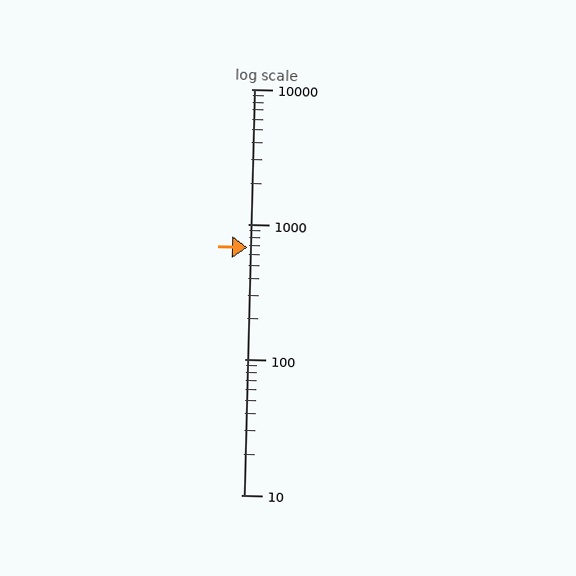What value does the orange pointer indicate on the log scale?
The pointer indicates approximately 680.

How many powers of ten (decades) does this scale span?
The scale spans 3 decades, from 10 to 10000.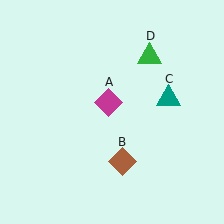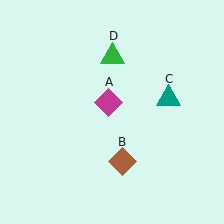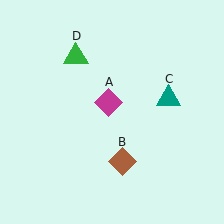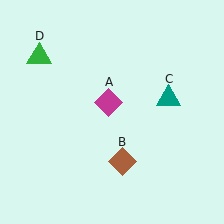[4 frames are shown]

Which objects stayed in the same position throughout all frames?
Magenta diamond (object A) and brown diamond (object B) and teal triangle (object C) remained stationary.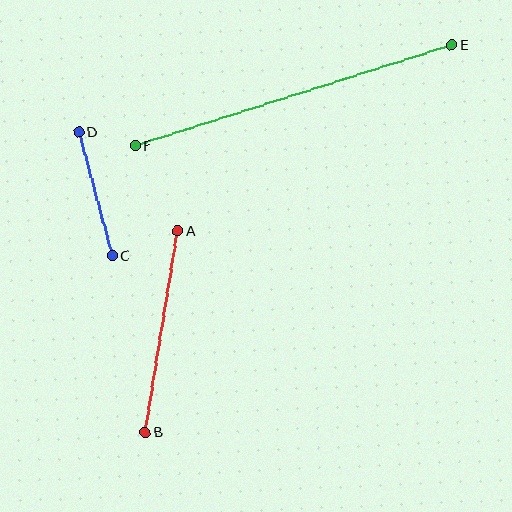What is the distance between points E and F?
The distance is approximately 332 pixels.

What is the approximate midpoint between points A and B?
The midpoint is at approximately (161, 332) pixels.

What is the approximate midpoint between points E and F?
The midpoint is at approximately (294, 95) pixels.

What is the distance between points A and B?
The distance is approximately 204 pixels.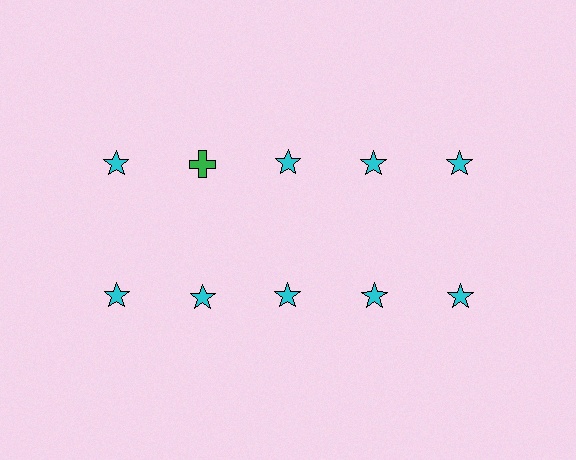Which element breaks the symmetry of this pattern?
The green cross in the top row, second from left column breaks the symmetry. All other shapes are cyan stars.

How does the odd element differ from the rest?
It differs in both color (green instead of cyan) and shape (cross instead of star).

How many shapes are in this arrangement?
There are 10 shapes arranged in a grid pattern.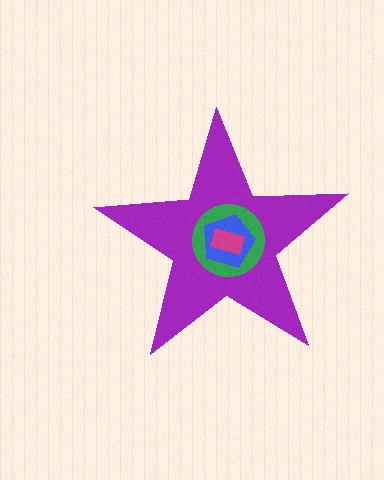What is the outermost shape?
The purple star.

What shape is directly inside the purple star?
The green circle.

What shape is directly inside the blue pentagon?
The magenta rectangle.